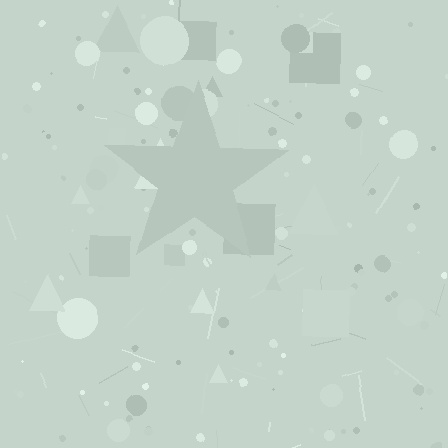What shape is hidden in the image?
A star is hidden in the image.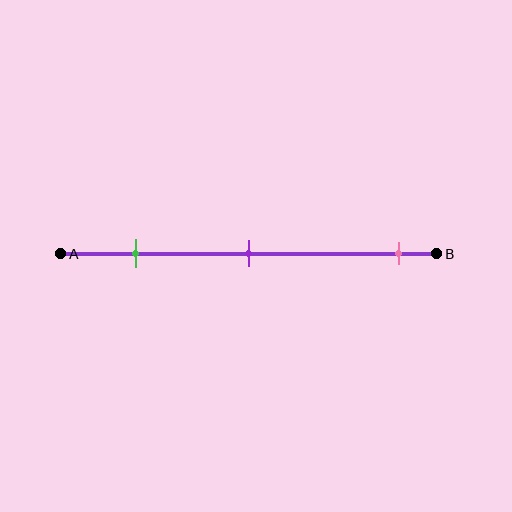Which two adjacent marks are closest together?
The green and purple marks are the closest adjacent pair.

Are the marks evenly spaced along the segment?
No, the marks are not evenly spaced.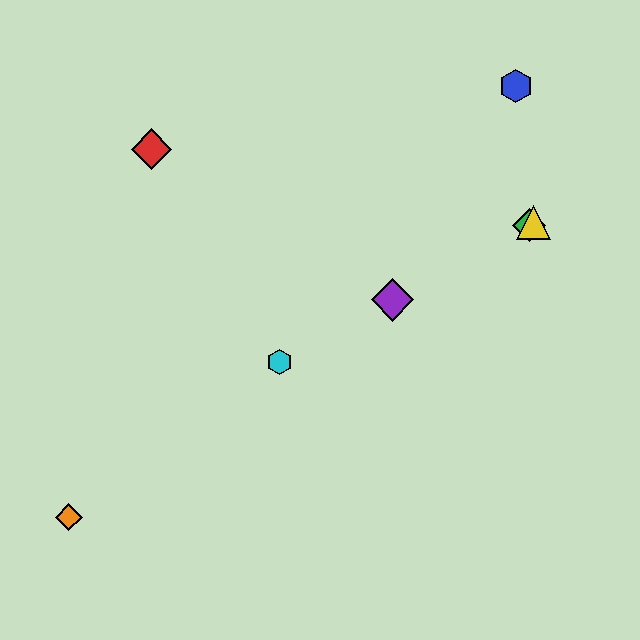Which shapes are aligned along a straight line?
The green diamond, the yellow triangle, the purple diamond, the cyan hexagon are aligned along a straight line.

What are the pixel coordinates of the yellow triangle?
The yellow triangle is at (534, 222).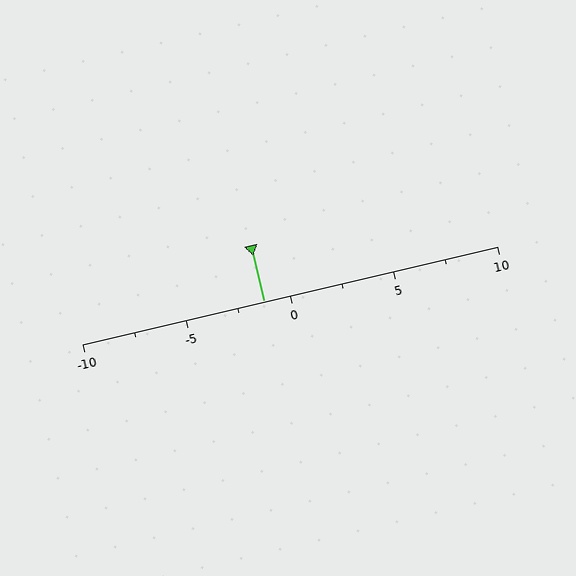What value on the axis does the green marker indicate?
The marker indicates approximately -1.2.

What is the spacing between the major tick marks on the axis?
The major ticks are spaced 5 apart.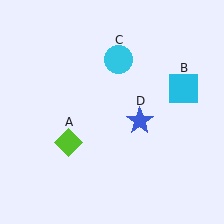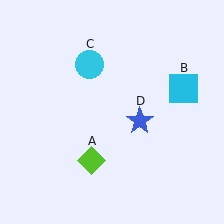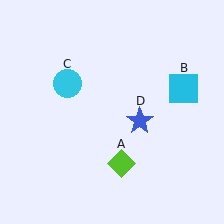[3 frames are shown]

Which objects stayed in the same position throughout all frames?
Cyan square (object B) and blue star (object D) remained stationary.